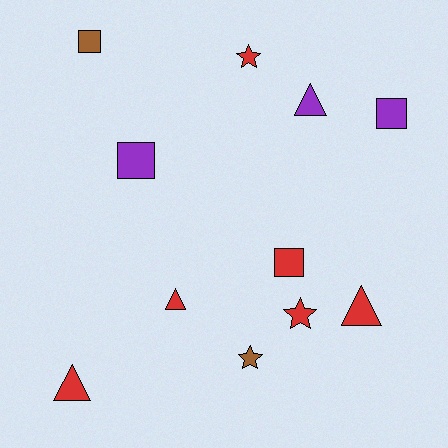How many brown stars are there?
There is 1 brown star.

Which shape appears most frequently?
Triangle, with 4 objects.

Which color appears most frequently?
Red, with 6 objects.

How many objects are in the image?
There are 11 objects.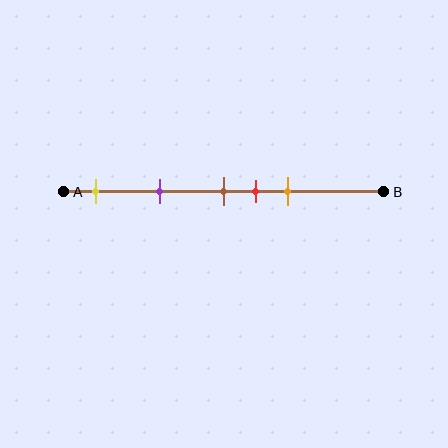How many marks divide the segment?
There are 5 marks dividing the segment.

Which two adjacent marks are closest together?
The brown and red marks are the closest adjacent pair.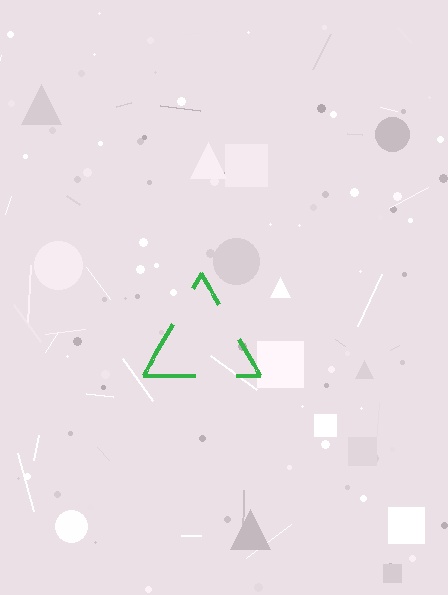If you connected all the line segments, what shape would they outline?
They would outline a triangle.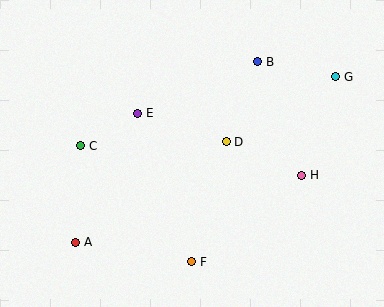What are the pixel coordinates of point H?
Point H is at (302, 175).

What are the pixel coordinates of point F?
Point F is at (192, 262).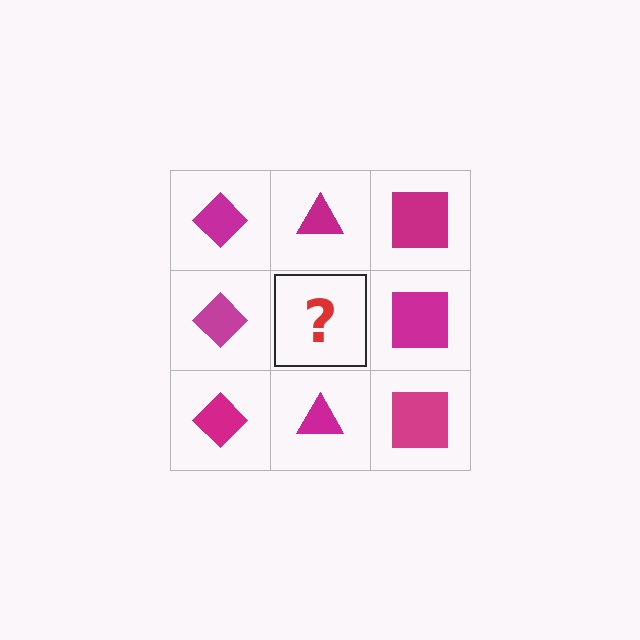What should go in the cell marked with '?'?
The missing cell should contain a magenta triangle.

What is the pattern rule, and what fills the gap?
The rule is that each column has a consistent shape. The gap should be filled with a magenta triangle.